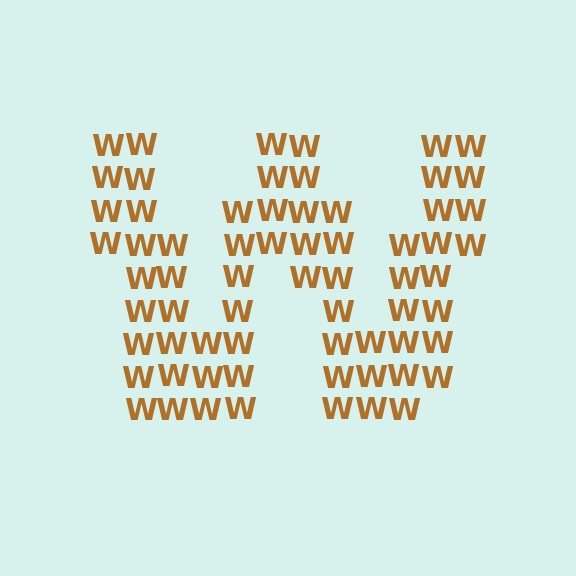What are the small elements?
The small elements are letter W's.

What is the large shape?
The large shape is the letter W.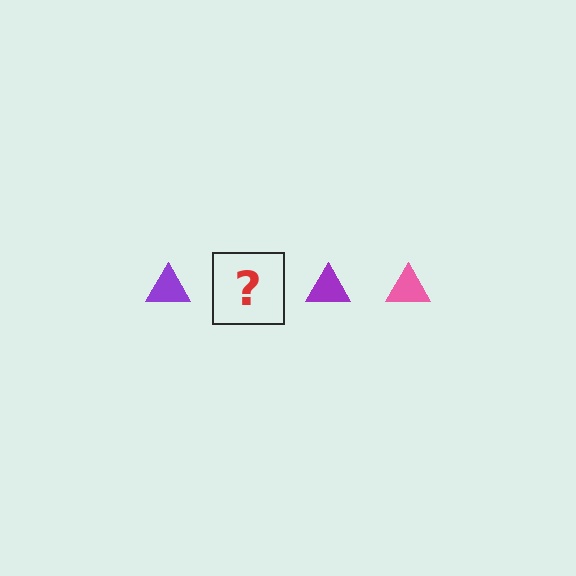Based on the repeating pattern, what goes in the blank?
The blank should be a pink triangle.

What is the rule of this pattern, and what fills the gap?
The rule is that the pattern cycles through purple, pink triangles. The gap should be filled with a pink triangle.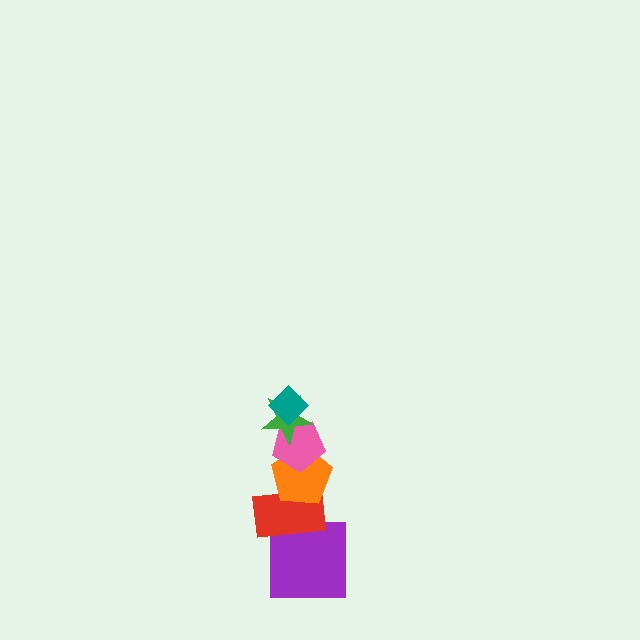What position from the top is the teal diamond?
The teal diamond is 1st from the top.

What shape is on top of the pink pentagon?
The green star is on top of the pink pentagon.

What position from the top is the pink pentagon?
The pink pentagon is 3rd from the top.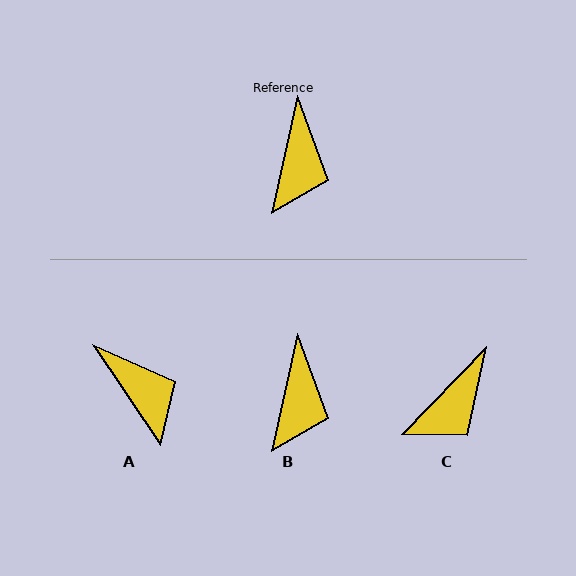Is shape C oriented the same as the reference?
No, it is off by about 31 degrees.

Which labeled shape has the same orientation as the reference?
B.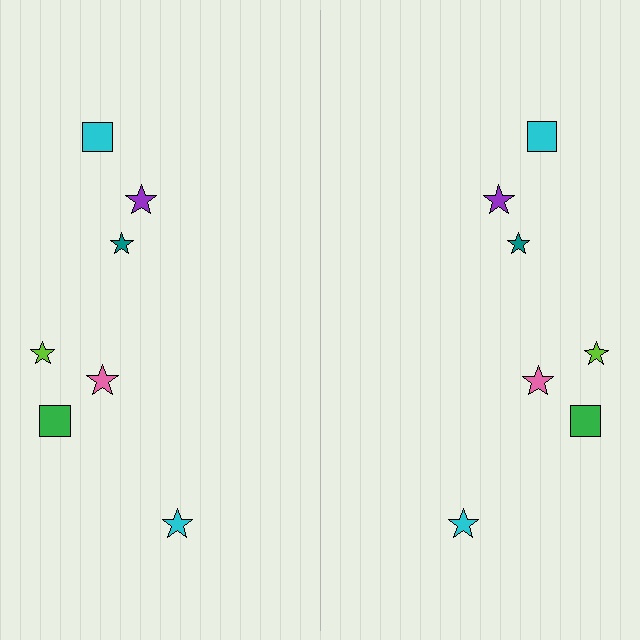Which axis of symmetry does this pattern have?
The pattern has a vertical axis of symmetry running through the center of the image.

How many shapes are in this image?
There are 14 shapes in this image.